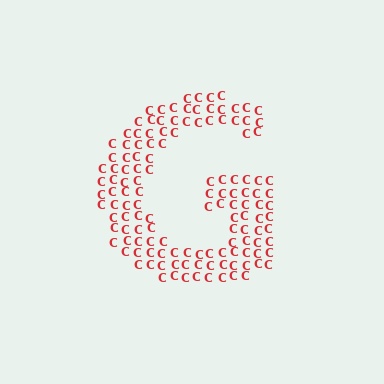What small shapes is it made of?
It is made of small letter C's.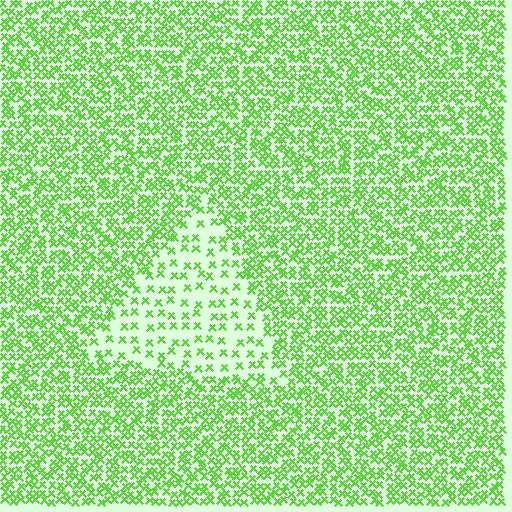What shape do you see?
I see a triangle.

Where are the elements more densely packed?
The elements are more densely packed outside the triangle boundary.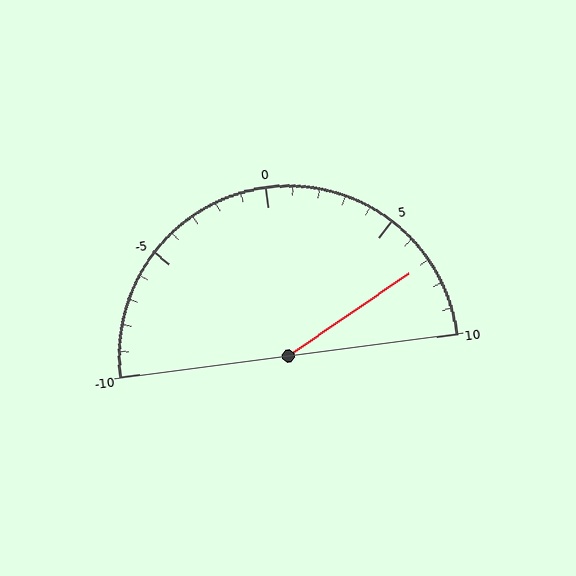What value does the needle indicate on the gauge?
The needle indicates approximately 7.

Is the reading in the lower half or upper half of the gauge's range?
The reading is in the upper half of the range (-10 to 10).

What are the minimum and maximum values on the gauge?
The gauge ranges from -10 to 10.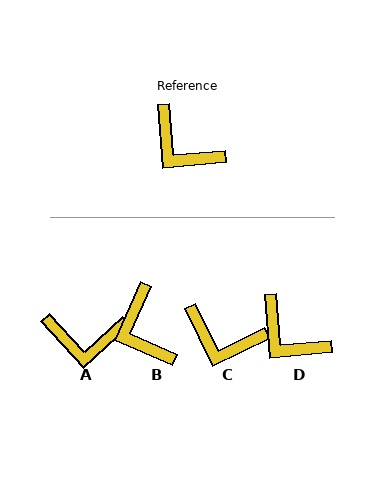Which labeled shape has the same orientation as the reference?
D.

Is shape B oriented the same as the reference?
No, it is off by about 28 degrees.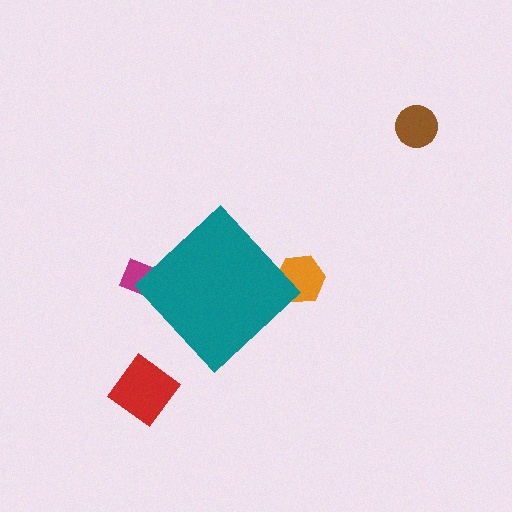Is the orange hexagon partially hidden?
Yes, the orange hexagon is partially hidden behind the teal diamond.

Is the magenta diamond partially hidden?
Yes, the magenta diamond is partially hidden behind the teal diamond.